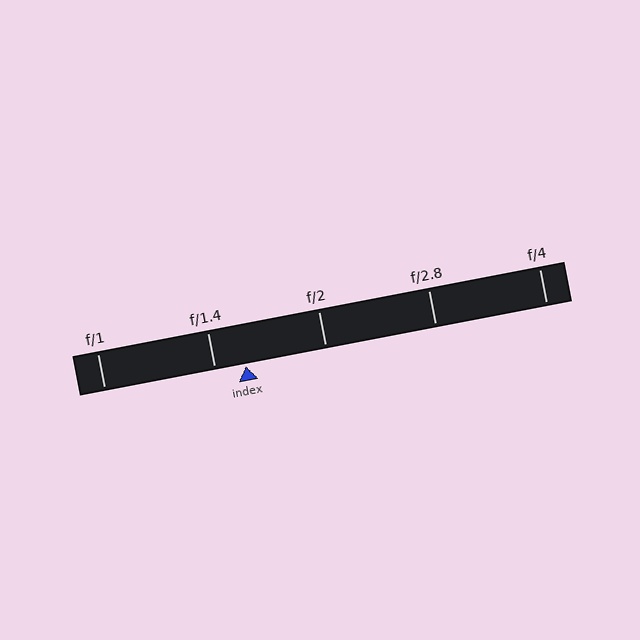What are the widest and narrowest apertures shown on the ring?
The widest aperture shown is f/1 and the narrowest is f/4.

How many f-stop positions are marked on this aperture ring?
There are 5 f-stop positions marked.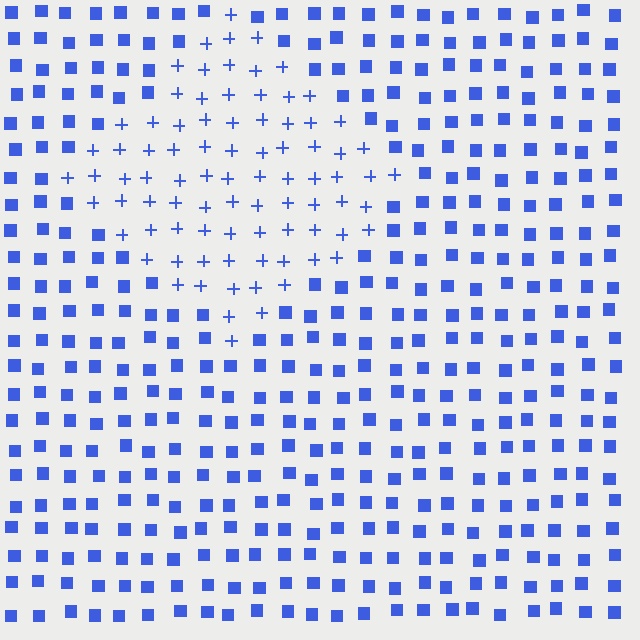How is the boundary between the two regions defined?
The boundary is defined by a change in element shape: plus signs inside vs. squares outside. All elements share the same color and spacing.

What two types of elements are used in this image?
The image uses plus signs inside the diamond region and squares outside it.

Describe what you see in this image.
The image is filled with small blue elements arranged in a uniform grid. A diamond-shaped region contains plus signs, while the surrounding area contains squares. The boundary is defined purely by the change in element shape.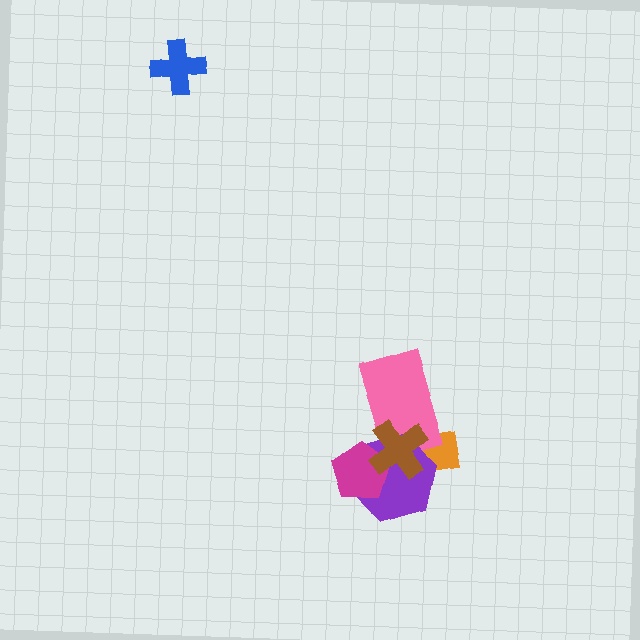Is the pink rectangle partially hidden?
Yes, it is partially covered by another shape.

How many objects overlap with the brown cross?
4 objects overlap with the brown cross.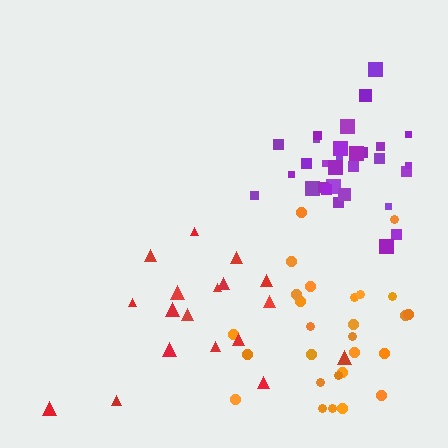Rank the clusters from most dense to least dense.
purple, red, orange.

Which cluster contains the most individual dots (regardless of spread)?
Purple (30).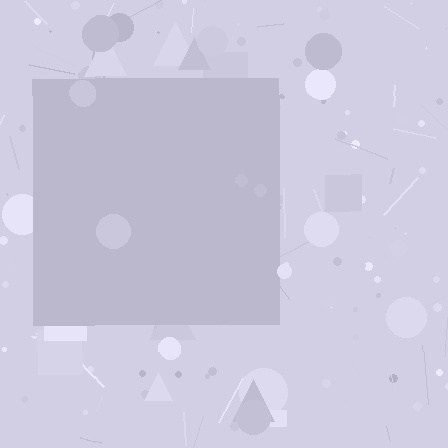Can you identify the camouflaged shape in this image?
The camouflaged shape is a square.